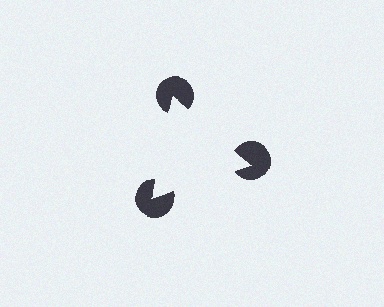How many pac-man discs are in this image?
There are 3 — one at each vertex of the illusory triangle.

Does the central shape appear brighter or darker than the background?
It typically appears slightly brighter than the background, even though no actual brightness change is drawn.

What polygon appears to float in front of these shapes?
An illusory triangle — its edges are inferred from the aligned wedge cuts in the pac-man discs, not physically drawn.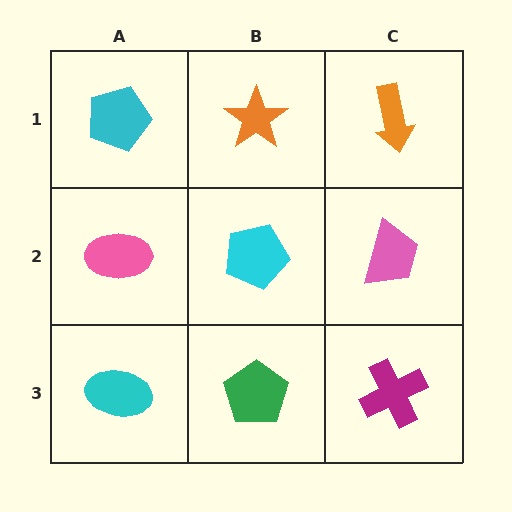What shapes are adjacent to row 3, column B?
A cyan pentagon (row 2, column B), a cyan ellipse (row 3, column A), a magenta cross (row 3, column C).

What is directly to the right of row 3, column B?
A magenta cross.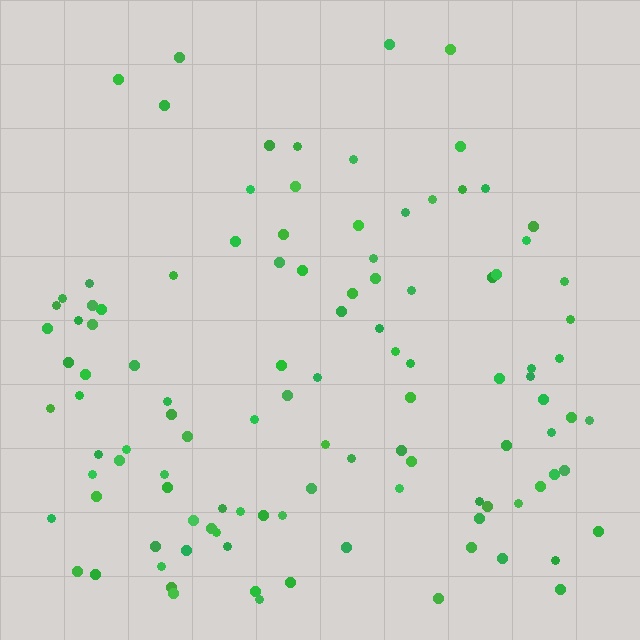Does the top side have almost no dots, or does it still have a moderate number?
Still a moderate number, just noticeably fewer than the bottom.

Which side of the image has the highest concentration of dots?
The bottom.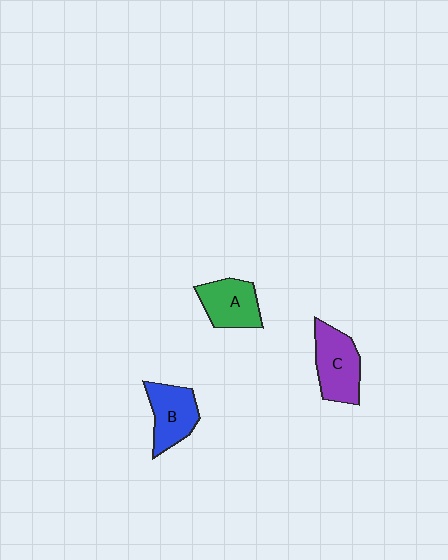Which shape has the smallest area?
Shape A (green).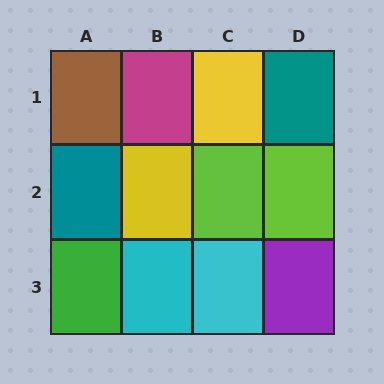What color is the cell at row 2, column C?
Lime.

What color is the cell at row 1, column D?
Teal.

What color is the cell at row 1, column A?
Brown.